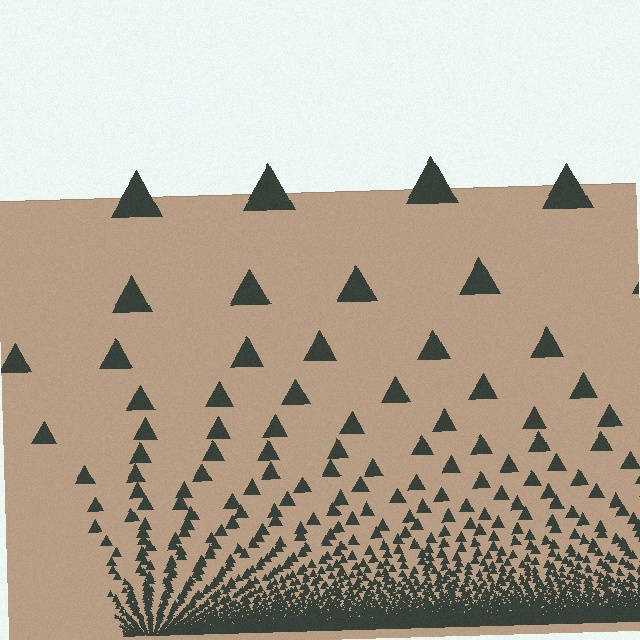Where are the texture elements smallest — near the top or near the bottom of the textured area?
Near the bottom.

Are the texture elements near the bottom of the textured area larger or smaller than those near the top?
Smaller. The gradient is inverted — elements near the bottom are smaller and denser.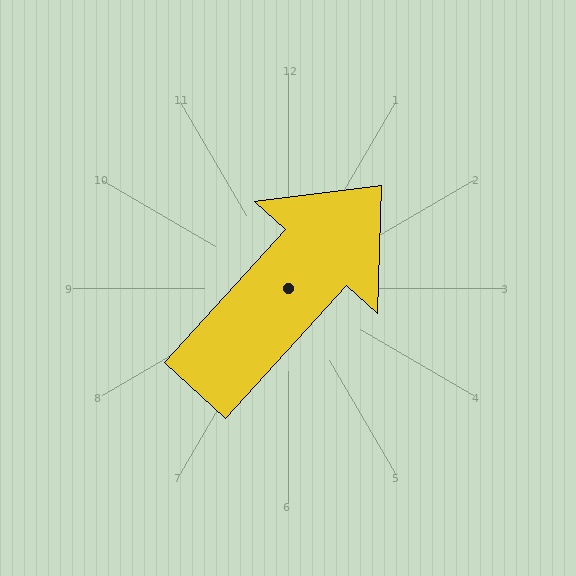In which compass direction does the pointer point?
Northeast.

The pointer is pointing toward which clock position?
Roughly 1 o'clock.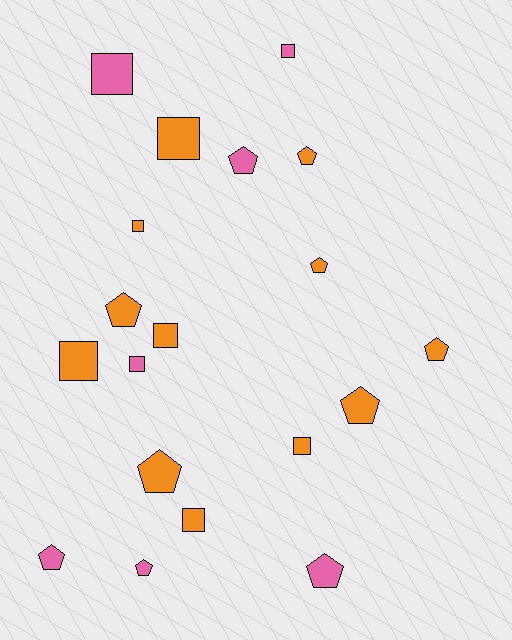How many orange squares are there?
There are 6 orange squares.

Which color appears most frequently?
Orange, with 12 objects.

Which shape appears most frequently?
Pentagon, with 10 objects.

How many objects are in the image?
There are 19 objects.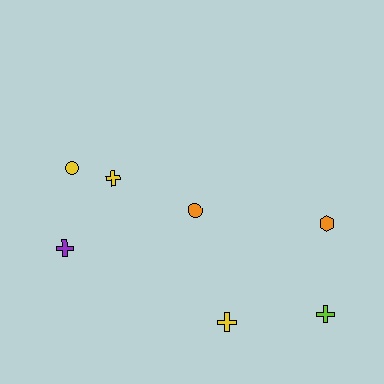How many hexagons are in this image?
There is 1 hexagon.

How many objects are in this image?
There are 7 objects.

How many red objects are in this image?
There are no red objects.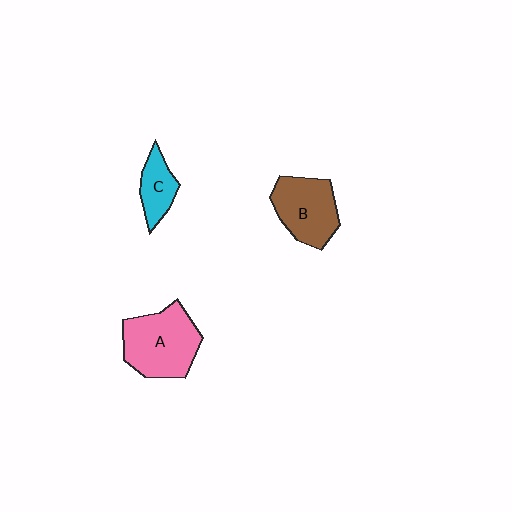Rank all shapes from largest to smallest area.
From largest to smallest: A (pink), B (brown), C (cyan).